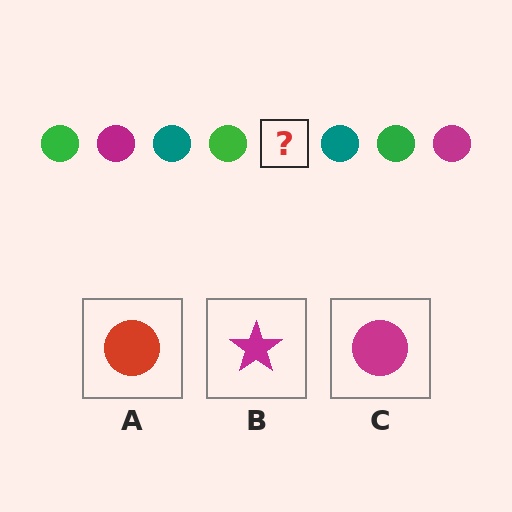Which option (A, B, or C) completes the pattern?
C.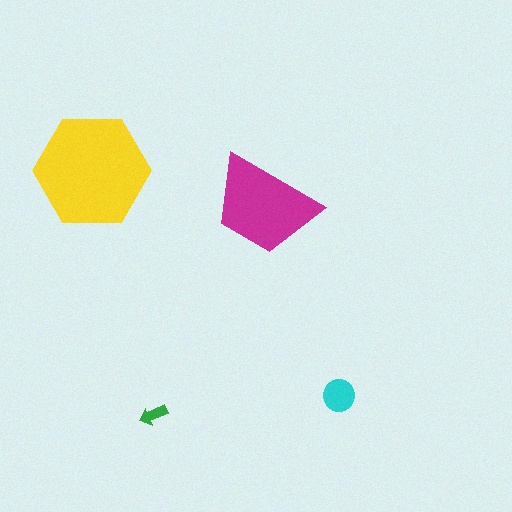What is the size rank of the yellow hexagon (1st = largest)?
1st.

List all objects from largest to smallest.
The yellow hexagon, the magenta trapezoid, the cyan circle, the green arrow.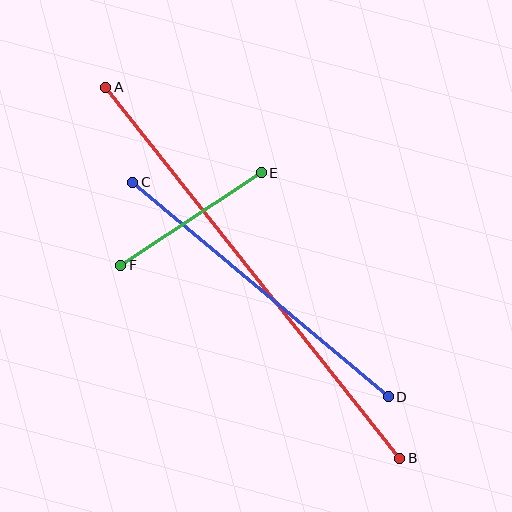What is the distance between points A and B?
The distance is approximately 473 pixels.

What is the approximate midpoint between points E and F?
The midpoint is at approximately (191, 219) pixels.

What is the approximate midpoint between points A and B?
The midpoint is at approximately (253, 273) pixels.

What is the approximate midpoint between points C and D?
The midpoint is at approximately (260, 289) pixels.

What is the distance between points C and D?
The distance is approximately 334 pixels.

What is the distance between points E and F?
The distance is approximately 168 pixels.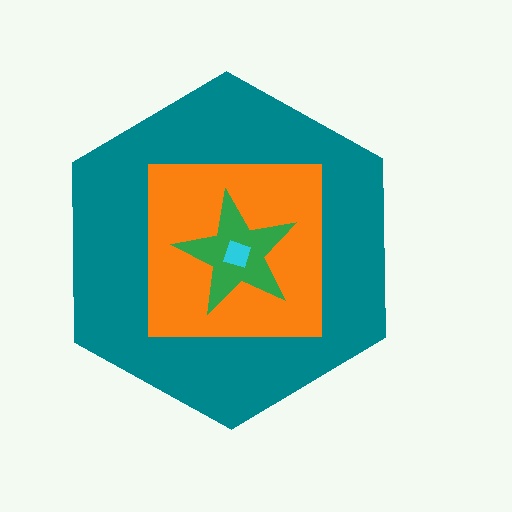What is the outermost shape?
The teal hexagon.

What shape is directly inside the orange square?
The green star.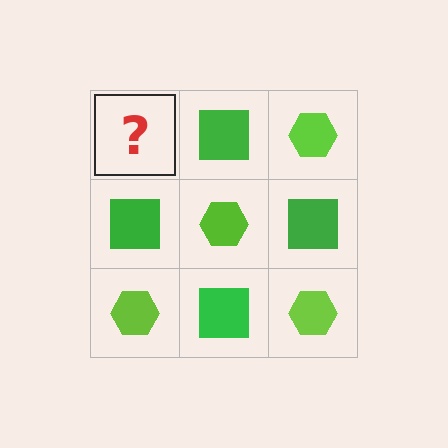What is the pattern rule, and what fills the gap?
The rule is that it alternates lime hexagon and green square in a checkerboard pattern. The gap should be filled with a lime hexagon.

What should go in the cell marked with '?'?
The missing cell should contain a lime hexagon.